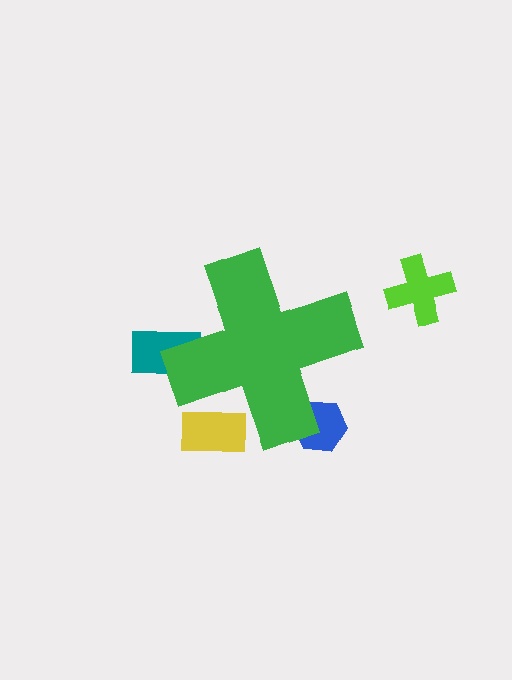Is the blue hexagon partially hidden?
Yes, the blue hexagon is partially hidden behind the green cross.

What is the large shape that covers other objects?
A green cross.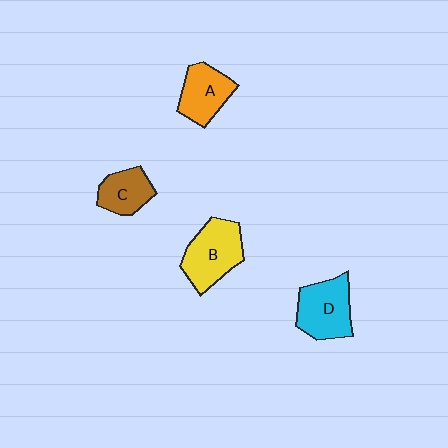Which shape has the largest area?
Shape B (yellow).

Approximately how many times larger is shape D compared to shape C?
Approximately 1.4 times.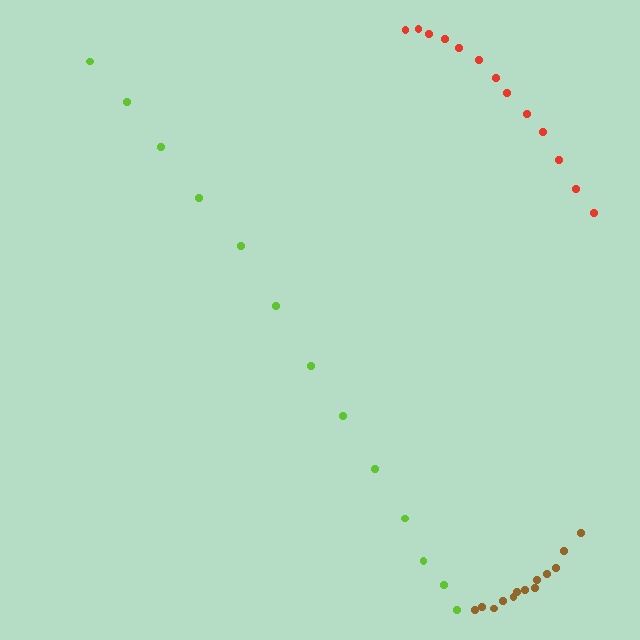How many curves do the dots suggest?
There are 3 distinct paths.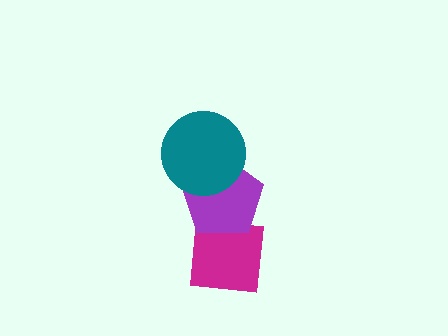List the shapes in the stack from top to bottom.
From top to bottom: the teal circle, the purple pentagon, the magenta square.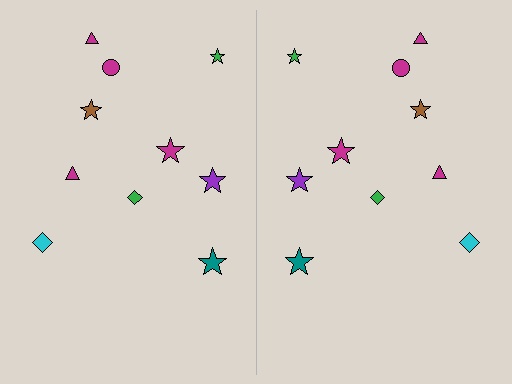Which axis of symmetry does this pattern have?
The pattern has a vertical axis of symmetry running through the center of the image.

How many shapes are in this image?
There are 20 shapes in this image.